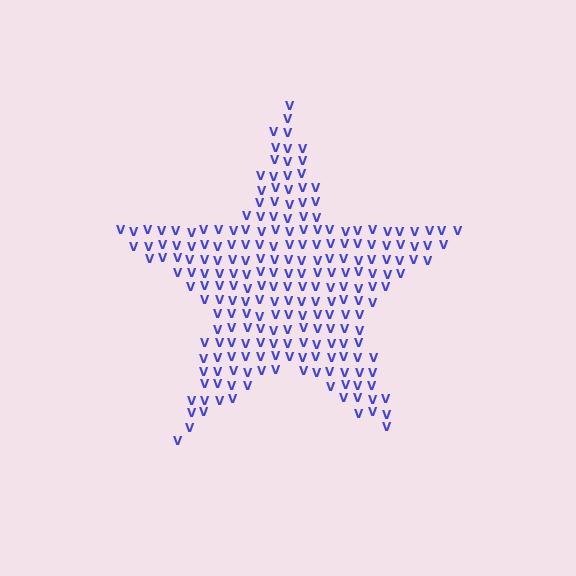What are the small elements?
The small elements are letter V's.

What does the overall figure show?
The overall figure shows a star.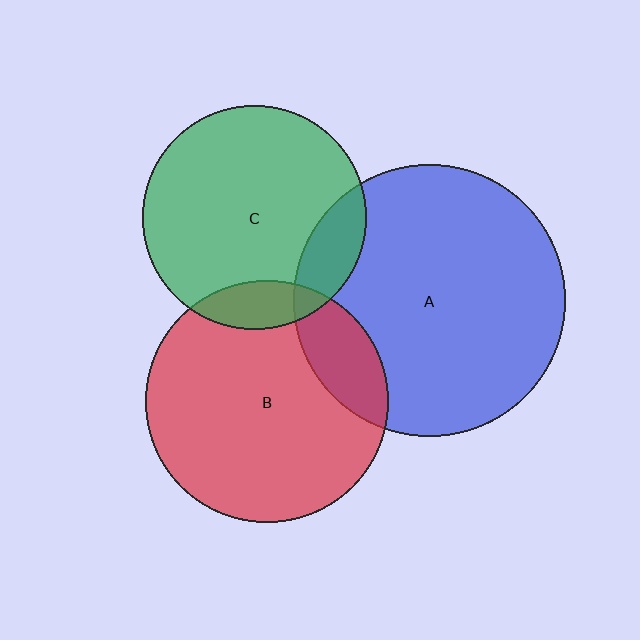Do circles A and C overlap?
Yes.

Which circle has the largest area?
Circle A (blue).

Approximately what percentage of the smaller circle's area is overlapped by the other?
Approximately 15%.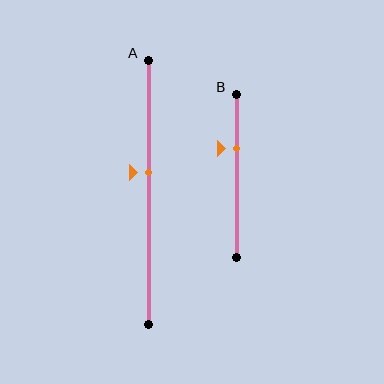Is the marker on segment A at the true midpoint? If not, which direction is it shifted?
No, the marker on segment A is shifted upward by about 7% of the segment length.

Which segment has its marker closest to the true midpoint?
Segment A has its marker closest to the true midpoint.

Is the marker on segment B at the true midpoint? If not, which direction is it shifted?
No, the marker on segment B is shifted upward by about 17% of the segment length.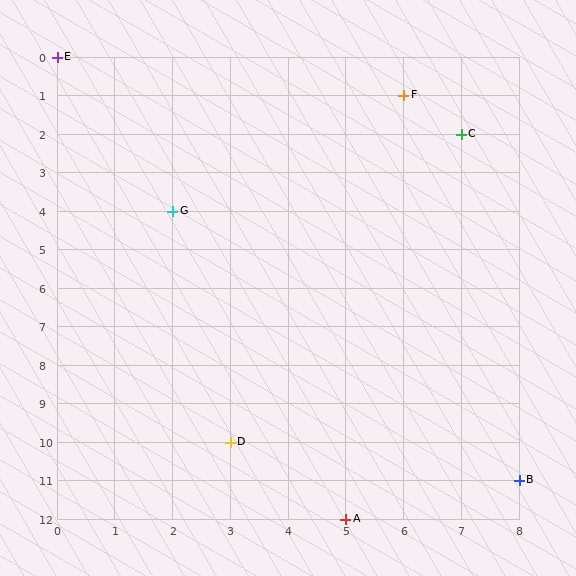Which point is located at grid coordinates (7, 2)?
Point C is at (7, 2).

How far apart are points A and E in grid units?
Points A and E are 5 columns and 12 rows apart (about 13.0 grid units diagonally).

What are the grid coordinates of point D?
Point D is at grid coordinates (3, 10).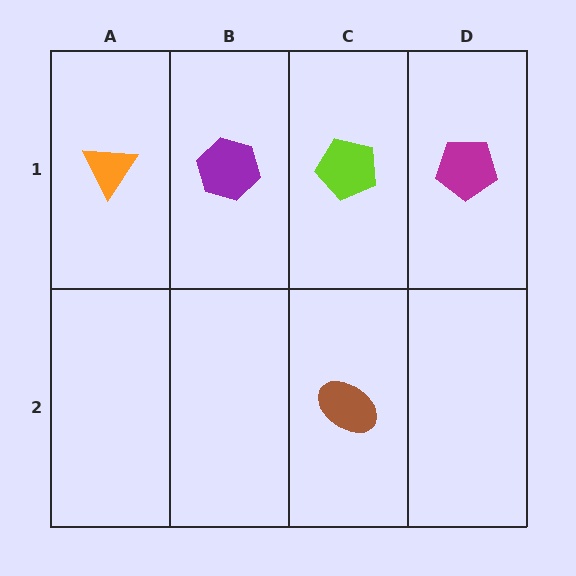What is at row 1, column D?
A magenta pentagon.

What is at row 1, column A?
An orange triangle.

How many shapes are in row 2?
1 shape.